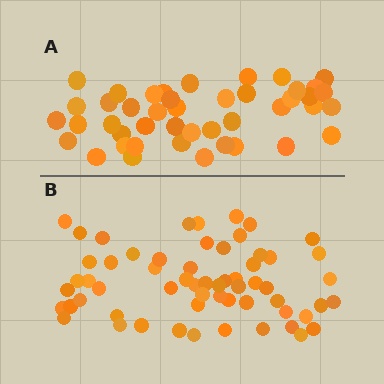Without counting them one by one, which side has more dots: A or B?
Region B (the bottom region) has more dots.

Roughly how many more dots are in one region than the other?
Region B has approximately 15 more dots than region A.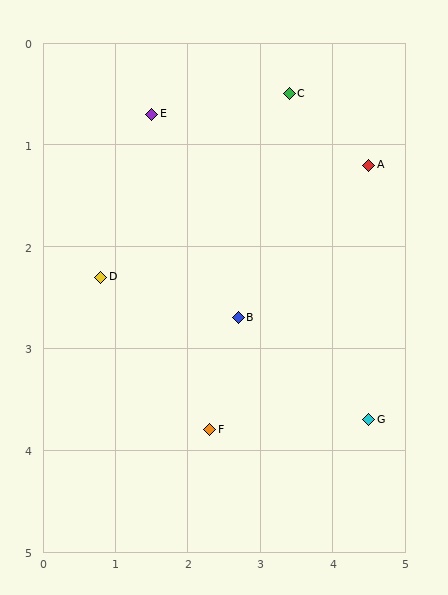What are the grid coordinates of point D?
Point D is at approximately (0.8, 2.3).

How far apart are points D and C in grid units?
Points D and C are about 3.2 grid units apart.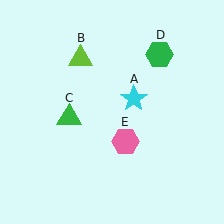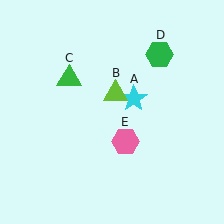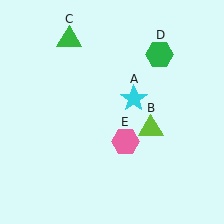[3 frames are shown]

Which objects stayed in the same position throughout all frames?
Cyan star (object A) and green hexagon (object D) and pink hexagon (object E) remained stationary.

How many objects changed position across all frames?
2 objects changed position: lime triangle (object B), green triangle (object C).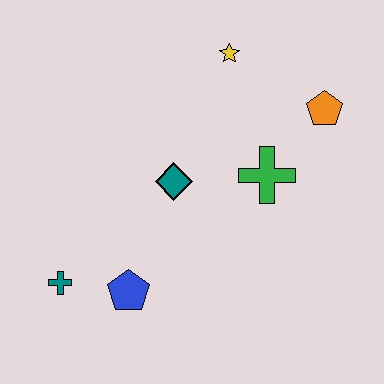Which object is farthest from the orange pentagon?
The teal cross is farthest from the orange pentagon.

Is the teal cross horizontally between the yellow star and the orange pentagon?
No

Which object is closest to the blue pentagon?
The teal cross is closest to the blue pentagon.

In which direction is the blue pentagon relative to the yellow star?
The blue pentagon is below the yellow star.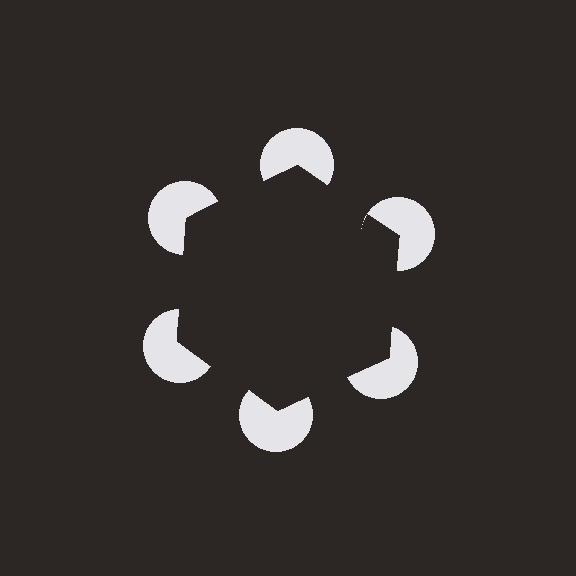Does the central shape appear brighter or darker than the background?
It typically appears slightly darker than the background, even though no actual brightness change is drawn.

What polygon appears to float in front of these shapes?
An illusory hexagon — its edges are inferred from the aligned wedge cuts in the pac-man discs, not physically drawn.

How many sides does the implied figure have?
6 sides.